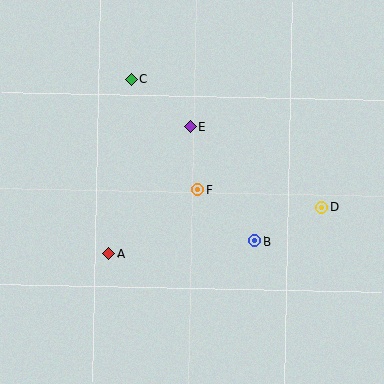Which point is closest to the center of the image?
Point F at (198, 190) is closest to the center.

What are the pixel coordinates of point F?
Point F is at (198, 190).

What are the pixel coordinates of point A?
Point A is at (109, 253).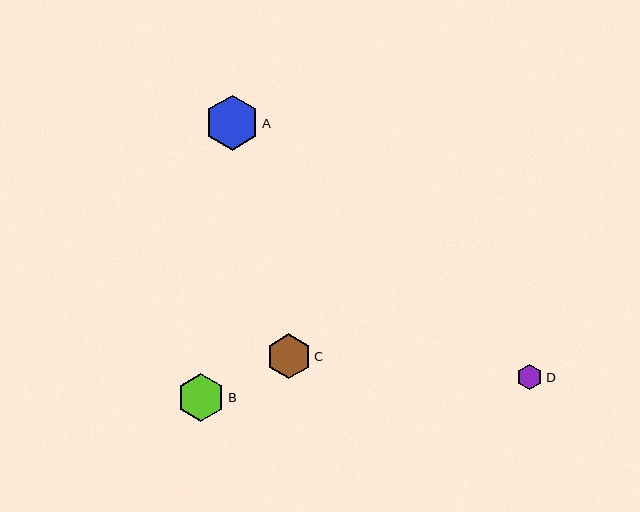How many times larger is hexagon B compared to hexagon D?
Hexagon B is approximately 1.9 times the size of hexagon D.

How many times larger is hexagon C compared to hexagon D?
Hexagon C is approximately 1.8 times the size of hexagon D.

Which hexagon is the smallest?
Hexagon D is the smallest with a size of approximately 25 pixels.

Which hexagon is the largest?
Hexagon A is the largest with a size of approximately 55 pixels.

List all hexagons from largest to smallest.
From largest to smallest: A, B, C, D.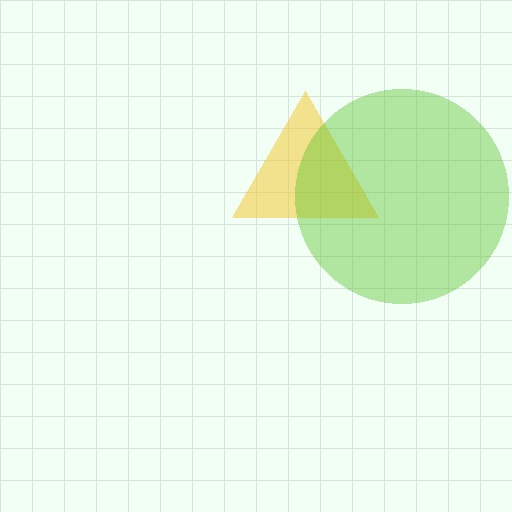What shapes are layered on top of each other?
The layered shapes are: a yellow triangle, a lime circle.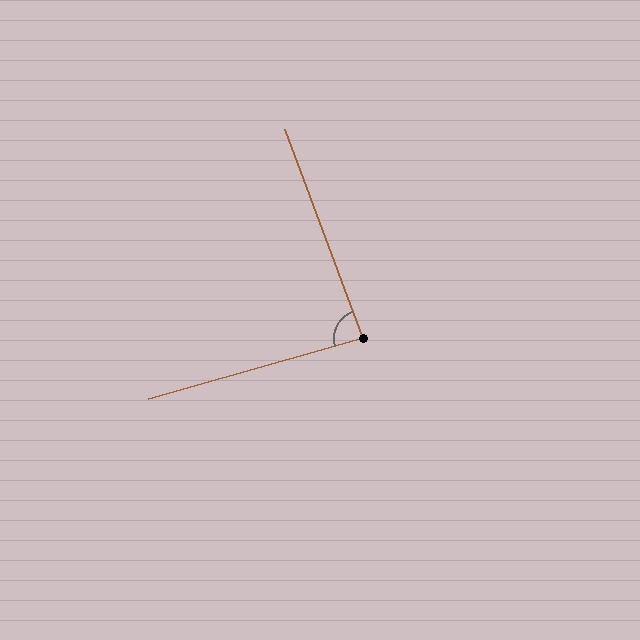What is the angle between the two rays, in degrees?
Approximately 85 degrees.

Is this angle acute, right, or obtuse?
It is approximately a right angle.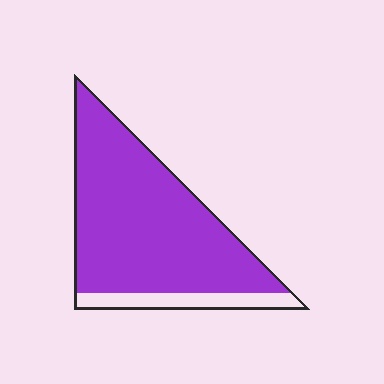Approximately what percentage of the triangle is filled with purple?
Approximately 85%.